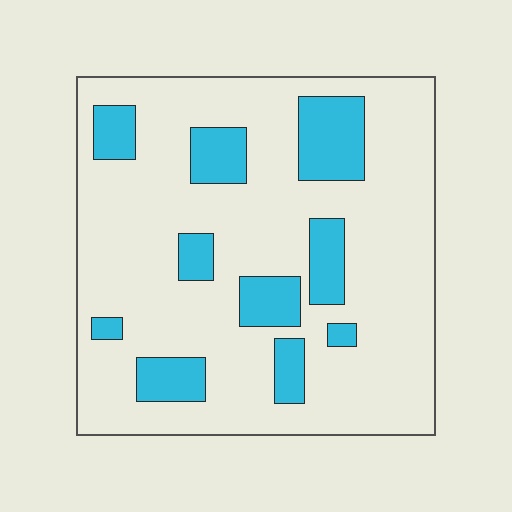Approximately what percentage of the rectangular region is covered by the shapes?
Approximately 20%.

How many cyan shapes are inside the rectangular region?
10.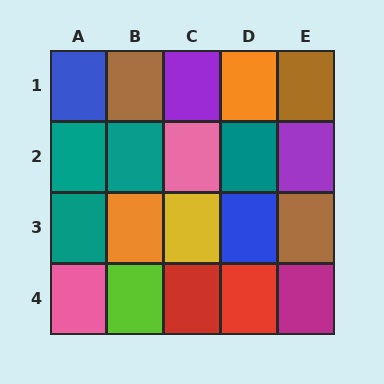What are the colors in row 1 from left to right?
Blue, brown, purple, orange, brown.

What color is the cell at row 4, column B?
Lime.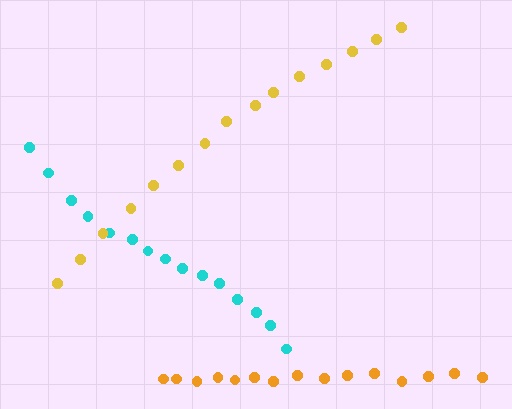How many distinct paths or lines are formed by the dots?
There are 3 distinct paths.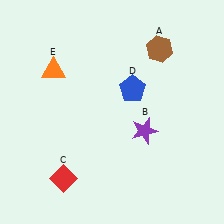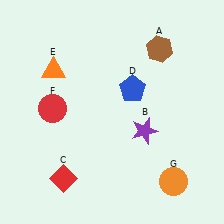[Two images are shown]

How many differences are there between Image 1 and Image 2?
There are 2 differences between the two images.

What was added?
A red circle (F), an orange circle (G) were added in Image 2.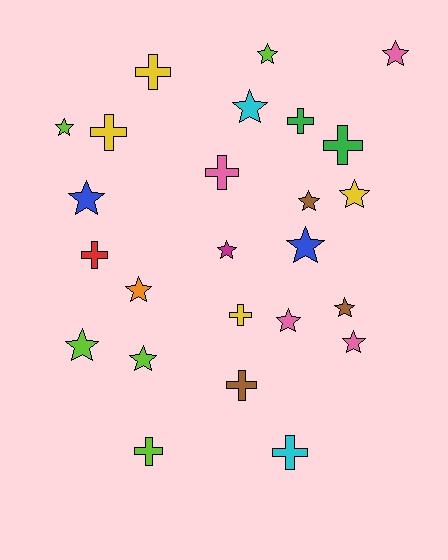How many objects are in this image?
There are 25 objects.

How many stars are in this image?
There are 15 stars.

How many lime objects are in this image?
There are 5 lime objects.